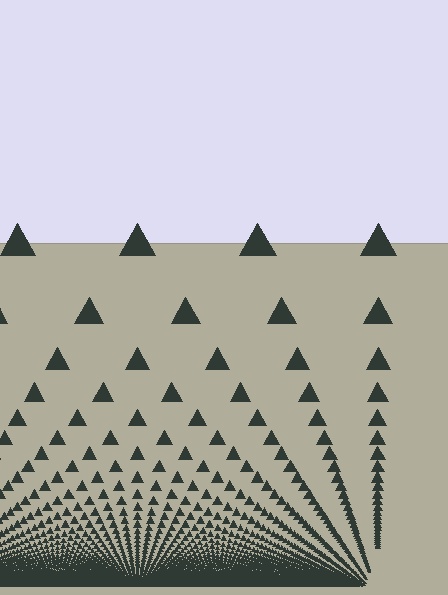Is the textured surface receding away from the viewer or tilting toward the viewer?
The surface appears to tilt toward the viewer. Texture elements get larger and sparser toward the top.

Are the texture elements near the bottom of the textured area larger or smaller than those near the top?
Smaller. The gradient is inverted — elements near the bottom are smaller and denser.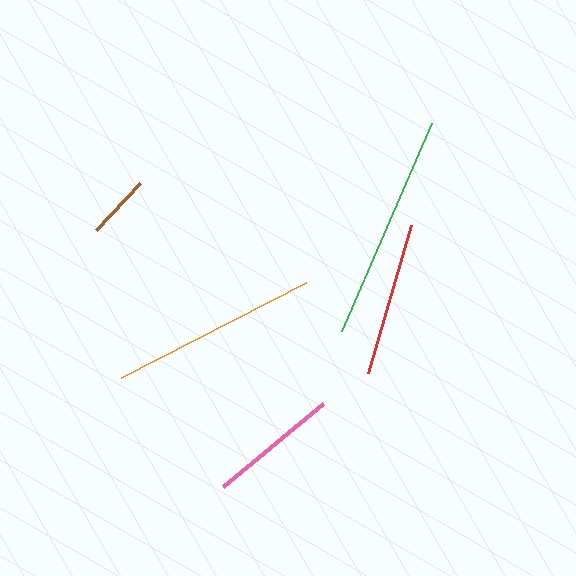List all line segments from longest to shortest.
From longest to shortest: green, orange, red, pink, brown.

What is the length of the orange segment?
The orange segment is approximately 208 pixels long.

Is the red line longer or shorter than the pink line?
The red line is longer than the pink line.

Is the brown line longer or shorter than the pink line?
The pink line is longer than the brown line.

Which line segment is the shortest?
The brown line is the shortest at approximately 65 pixels.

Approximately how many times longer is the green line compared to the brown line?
The green line is approximately 3.5 times the length of the brown line.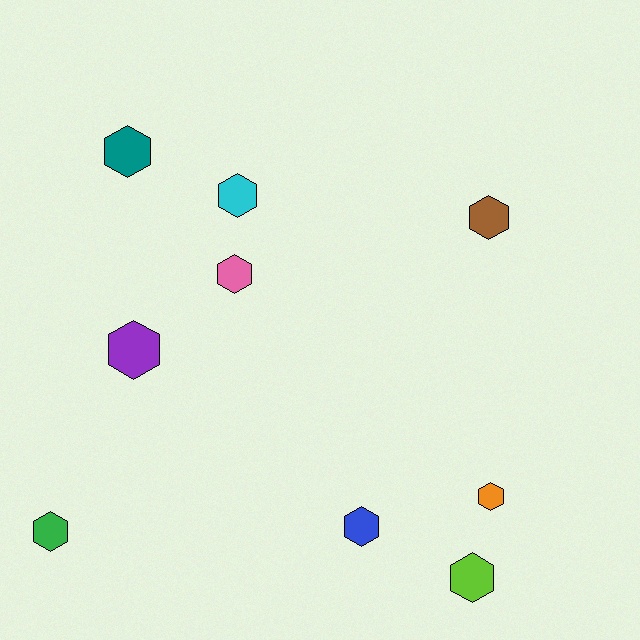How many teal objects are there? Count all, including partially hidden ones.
There is 1 teal object.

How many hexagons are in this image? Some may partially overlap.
There are 9 hexagons.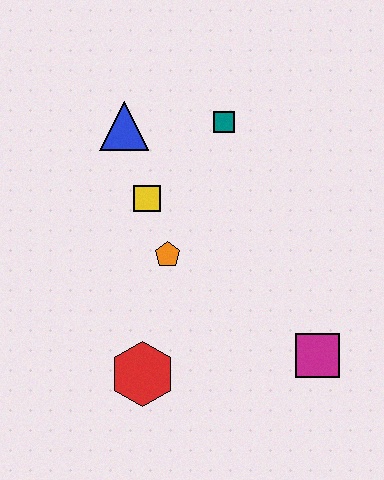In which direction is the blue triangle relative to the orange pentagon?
The blue triangle is above the orange pentagon.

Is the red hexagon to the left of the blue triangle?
No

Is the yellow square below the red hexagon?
No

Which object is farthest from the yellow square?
The magenta square is farthest from the yellow square.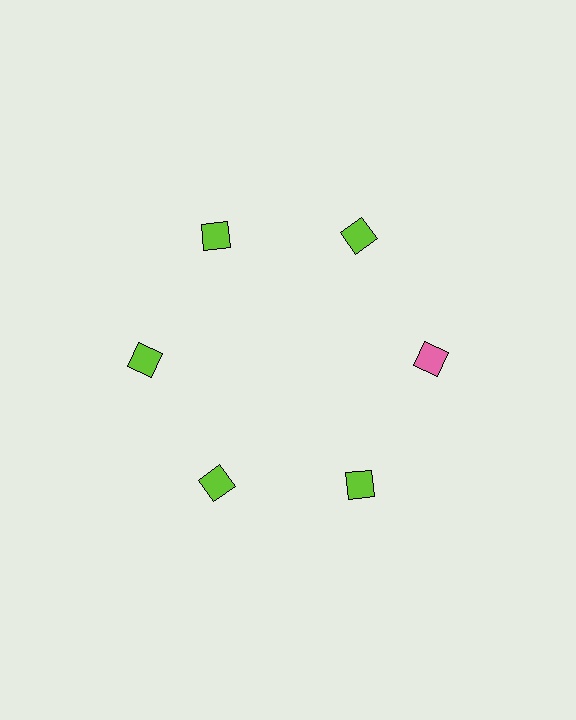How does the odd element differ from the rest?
It has a different color: pink instead of lime.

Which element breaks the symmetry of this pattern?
The pink diamond at roughly the 3 o'clock position breaks the symmetry. All other shapes are lime diamonds.